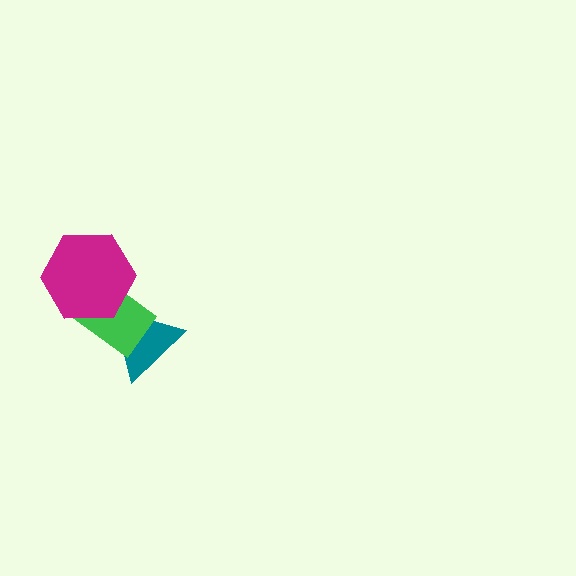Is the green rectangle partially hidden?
Yes, it is partially covered by another shape.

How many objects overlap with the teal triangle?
1 object overlaps with the teal triangle.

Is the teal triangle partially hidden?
Yes, it is partially covered by another shape.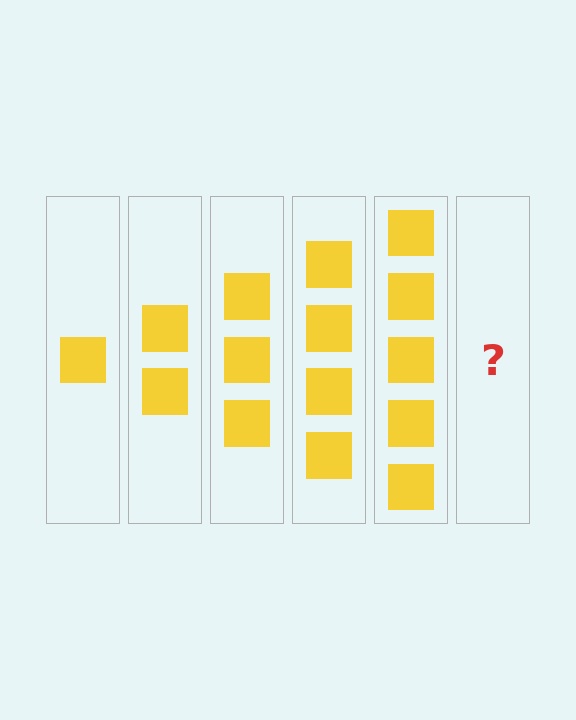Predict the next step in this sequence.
The next step is 6 squares.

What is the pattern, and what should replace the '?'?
The pattern is that each step adds one more square. The '?' should be 6 squares.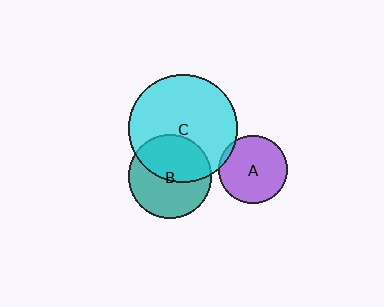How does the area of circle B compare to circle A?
Approximately 1.5 times.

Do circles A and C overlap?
Yes.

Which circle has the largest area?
Circle C (cyan).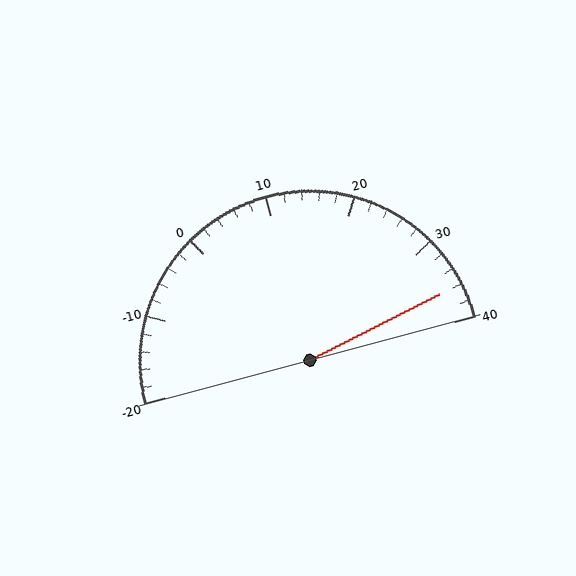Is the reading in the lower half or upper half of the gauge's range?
The reading is in the upper half of the range (-20 to 40).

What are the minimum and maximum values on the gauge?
The gauge ranges from -20 to 40.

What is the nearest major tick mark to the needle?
The nearest major tick mark is 40.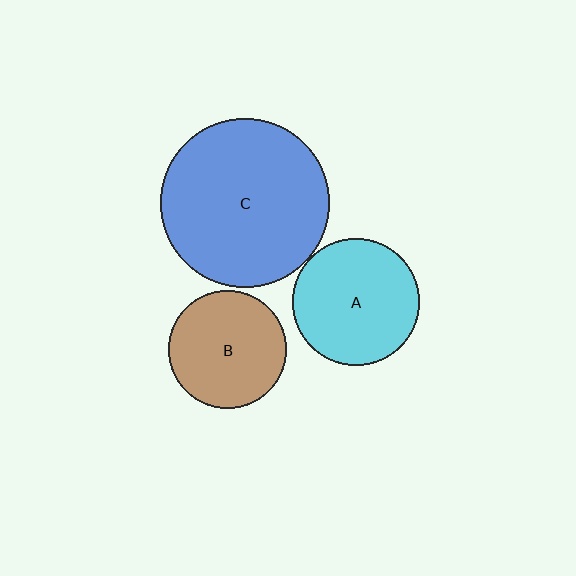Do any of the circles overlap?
No, none of the circles overlap.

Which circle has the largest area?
Circle C (blue).